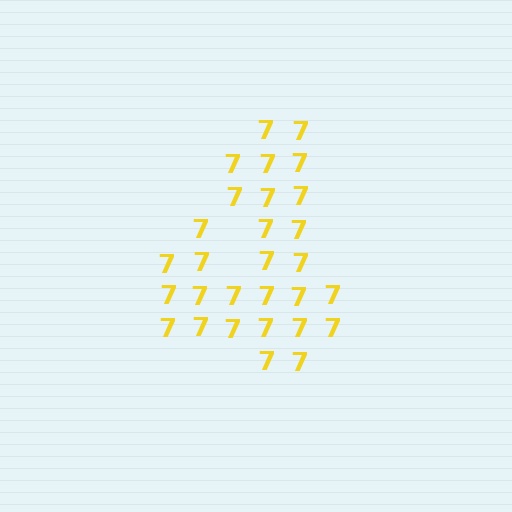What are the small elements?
The small elements are digit 7's.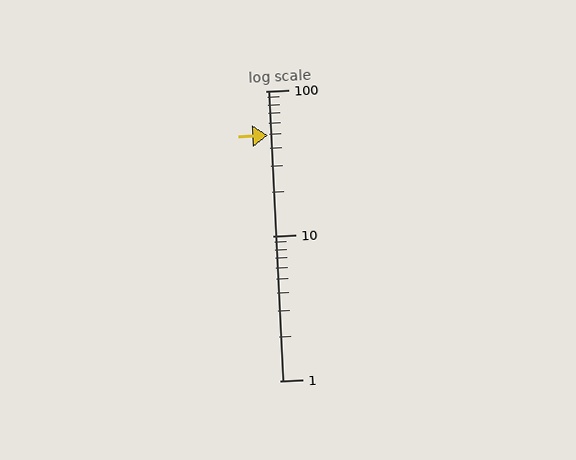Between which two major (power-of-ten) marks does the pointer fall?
The pointer is between 10 and 100.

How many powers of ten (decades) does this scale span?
The scale spans 2 decades, from 1 to 100.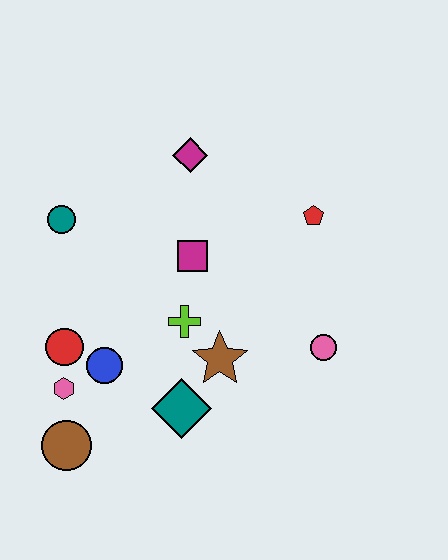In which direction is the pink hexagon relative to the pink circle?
The pink hexagon is to the left of the pink circle.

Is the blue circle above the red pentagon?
No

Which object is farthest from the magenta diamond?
The brown circle is farthest from the magenta diamond.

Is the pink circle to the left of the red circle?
No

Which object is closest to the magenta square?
The lime cross is closest to the magenta square.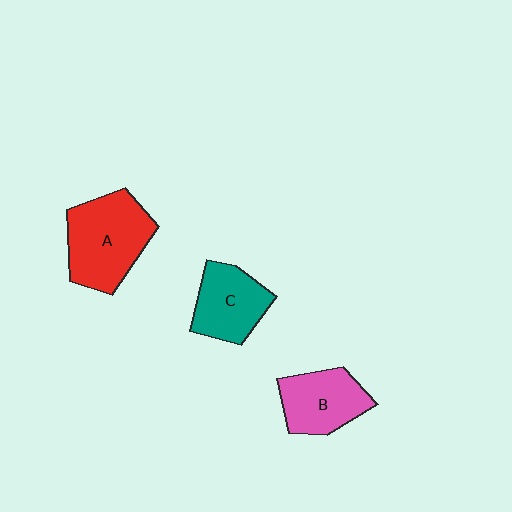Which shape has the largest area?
Shape A (red).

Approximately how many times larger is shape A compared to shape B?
Approximately 1.4 times.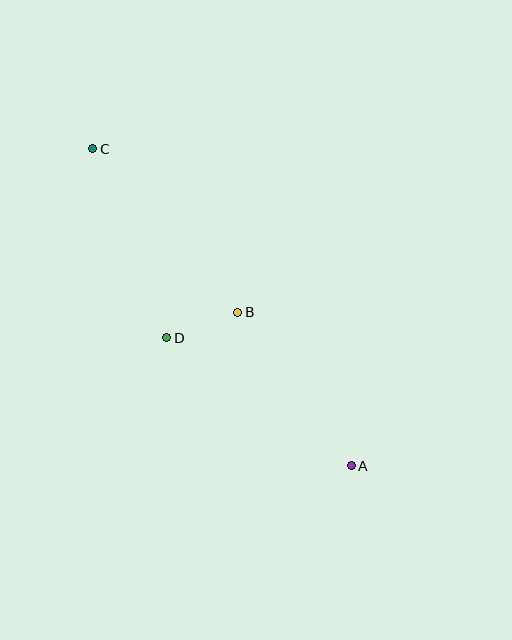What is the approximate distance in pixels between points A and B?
The distance between A and B is approximately 191 pixels.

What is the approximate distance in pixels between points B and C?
The distance between B and C is approximately 218 pixels.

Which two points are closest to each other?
Points B and D are closest to each other.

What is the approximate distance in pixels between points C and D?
The distance between C and D is approximately 203 pixels.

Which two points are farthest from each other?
Points A and C are farthest from each other.